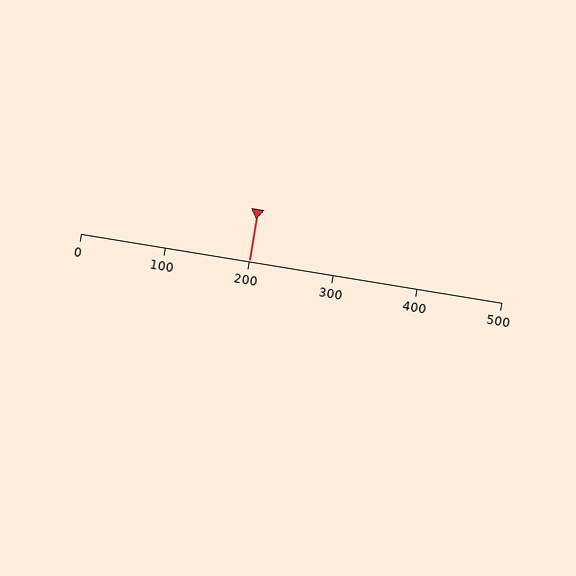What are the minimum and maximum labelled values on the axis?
The axis runs from 0 to 500.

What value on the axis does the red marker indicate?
The marker indicates approximately 200.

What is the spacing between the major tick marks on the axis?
The major ticks are spaced 100 apart.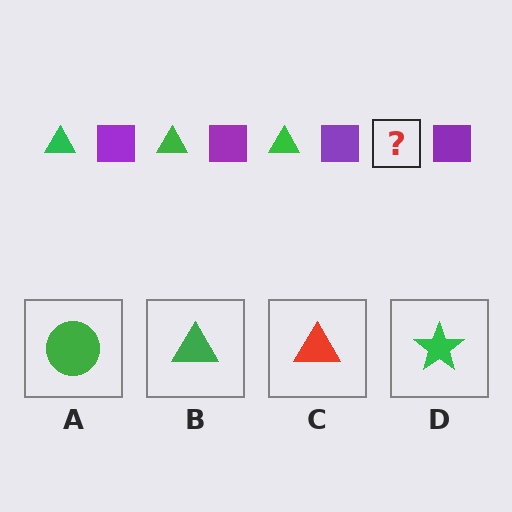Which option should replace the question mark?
Option B.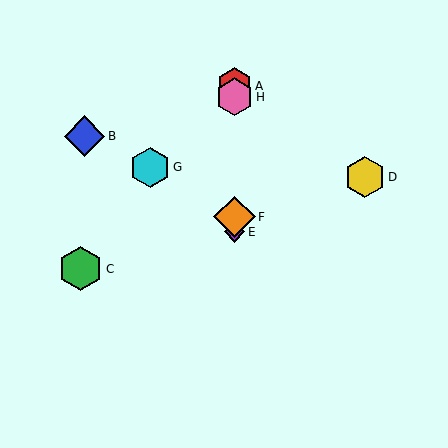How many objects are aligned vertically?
4 objects (A, E, F, H) are aligned vertically.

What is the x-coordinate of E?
Object E is at x≈235.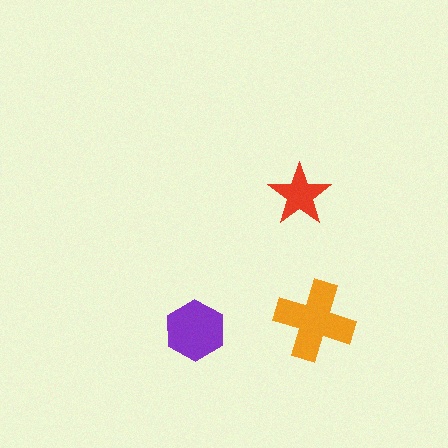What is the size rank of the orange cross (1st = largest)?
1st.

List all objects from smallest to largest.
The red star, the purple hexagon, the orange cross.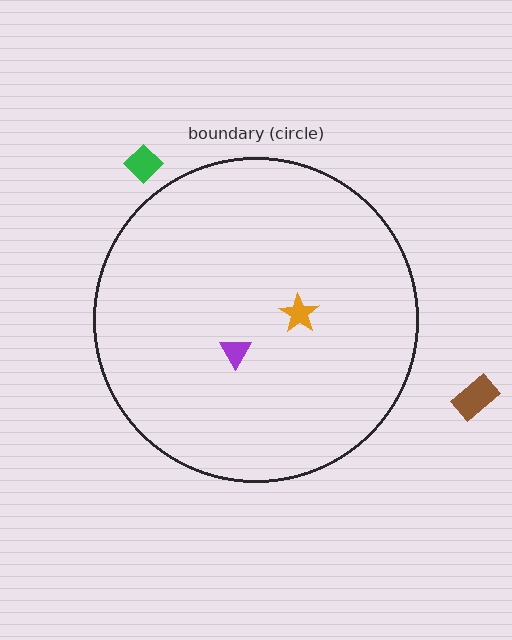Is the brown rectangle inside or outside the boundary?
Outside.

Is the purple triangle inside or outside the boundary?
Inside.